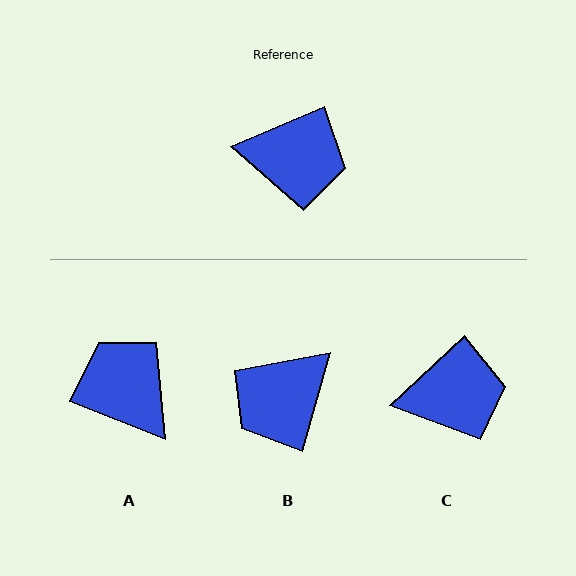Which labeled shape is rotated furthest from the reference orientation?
A, about 136 degrees away.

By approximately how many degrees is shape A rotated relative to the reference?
Approximately 136 degrees counter-clockwise.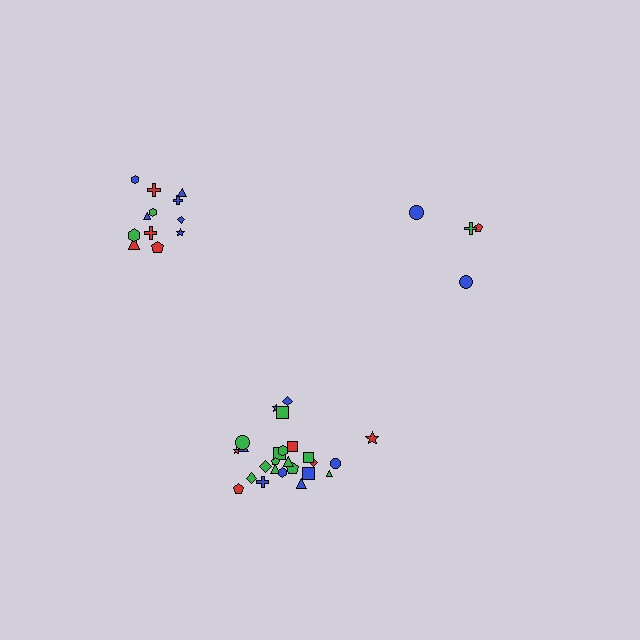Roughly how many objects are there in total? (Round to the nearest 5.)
Roughly 40 objects in total.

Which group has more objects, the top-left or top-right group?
The top-left group.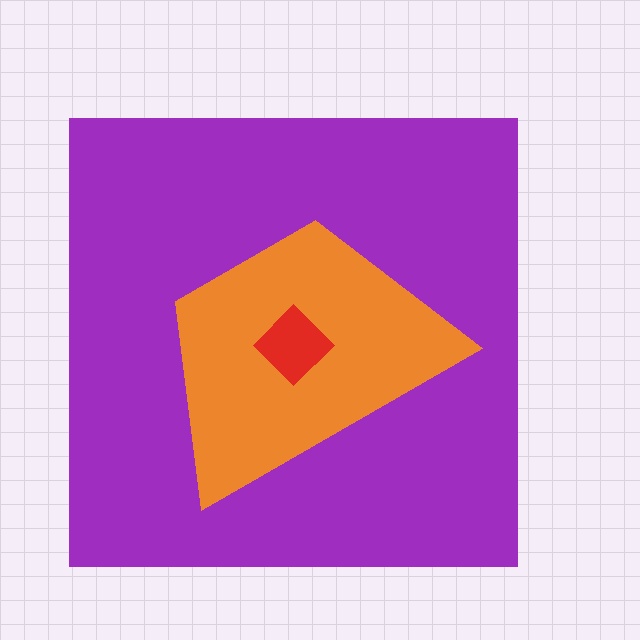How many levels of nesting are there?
3.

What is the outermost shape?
The purple square.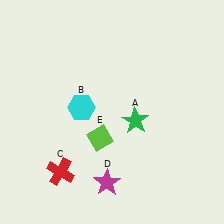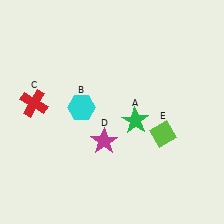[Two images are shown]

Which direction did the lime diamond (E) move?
The lime diamond (E) moved right.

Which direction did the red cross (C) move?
The red cross (C) moved up.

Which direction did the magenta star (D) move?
The magenta star (D) moved up.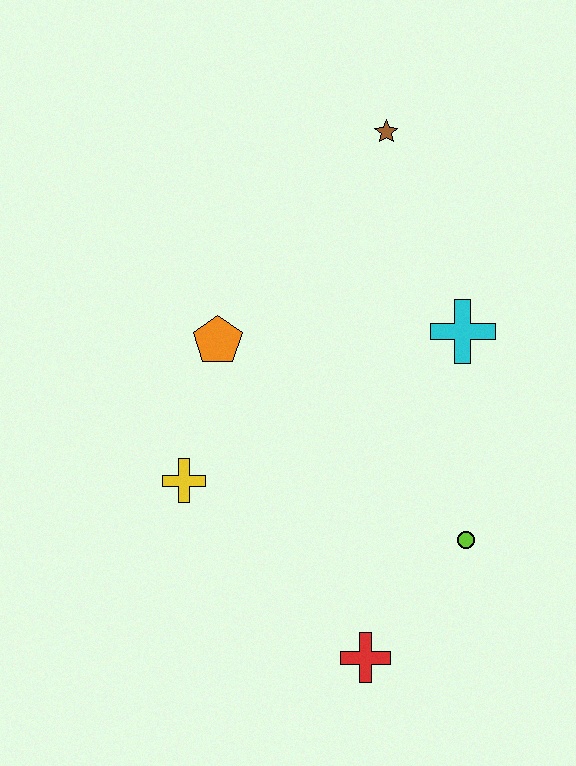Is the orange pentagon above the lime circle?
Yes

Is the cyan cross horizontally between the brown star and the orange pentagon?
No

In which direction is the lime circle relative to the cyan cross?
The lime circle is below the cyan cross.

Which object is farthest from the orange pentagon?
The red cross is farthest from the orange pentagon.